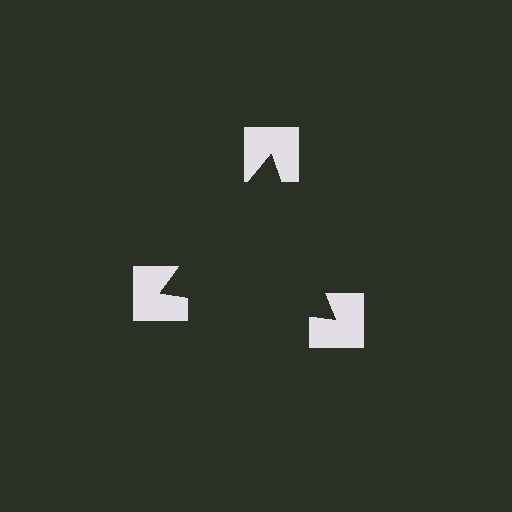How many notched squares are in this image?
There are 3 — one at each vertex of the illusory triangle.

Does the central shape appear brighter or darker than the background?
It typically appears slightly darker than the background, even though no actual brightness change is drawn.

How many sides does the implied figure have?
3 sides.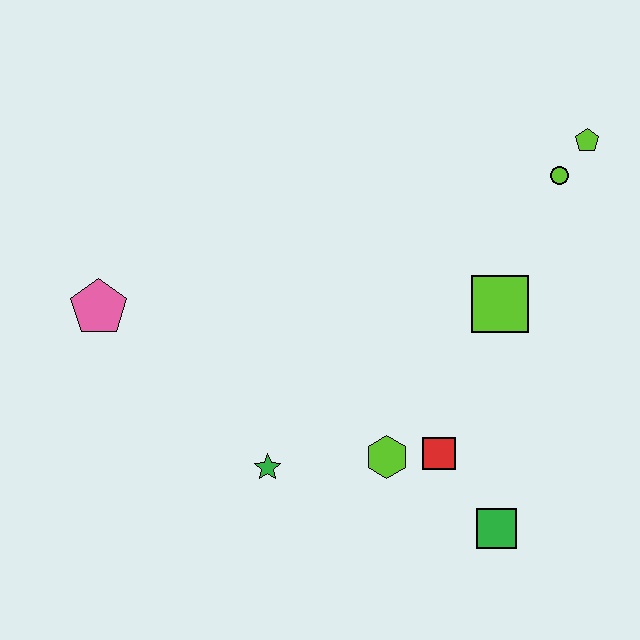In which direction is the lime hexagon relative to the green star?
The lime hexagon is to the right of the green star.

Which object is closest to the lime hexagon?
The red square is closest to the lime hexagon.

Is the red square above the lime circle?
No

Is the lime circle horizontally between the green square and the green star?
No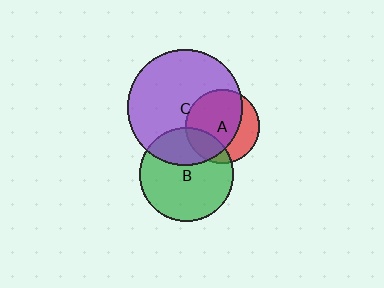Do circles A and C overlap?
Yes.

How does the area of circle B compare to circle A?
Approximately 1.6 times.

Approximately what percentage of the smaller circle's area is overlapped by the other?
Approximately 70%.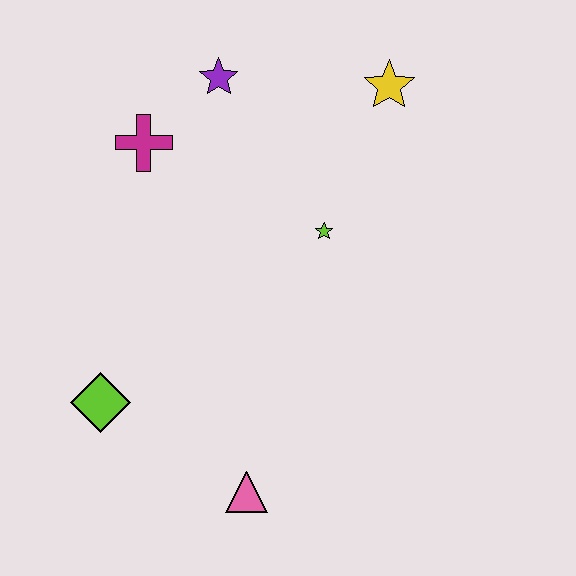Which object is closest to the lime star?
The yellow star is closest to the lime star.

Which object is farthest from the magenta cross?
The pink triangle is farthest from the magenta cross.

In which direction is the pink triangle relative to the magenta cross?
The pink triangle is below the magenta cross.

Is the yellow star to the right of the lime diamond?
Yes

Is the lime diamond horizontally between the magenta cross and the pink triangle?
No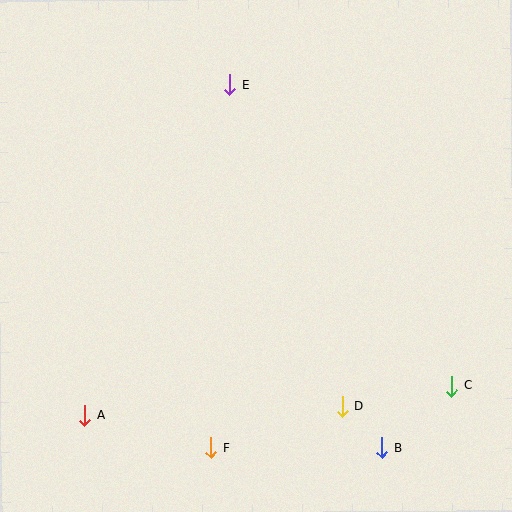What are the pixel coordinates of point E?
Point E is at (229, 85).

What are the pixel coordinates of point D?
Point D is at (342, 406).